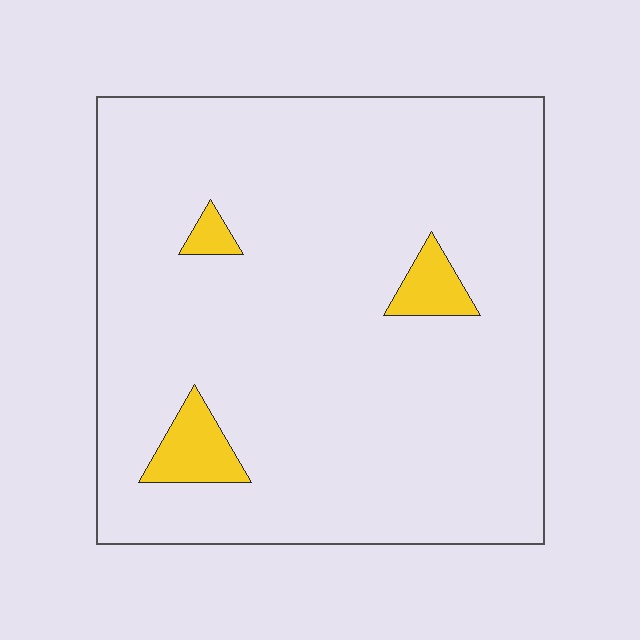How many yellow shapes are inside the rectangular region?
3.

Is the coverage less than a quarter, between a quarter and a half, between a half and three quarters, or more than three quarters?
Less than a quarter.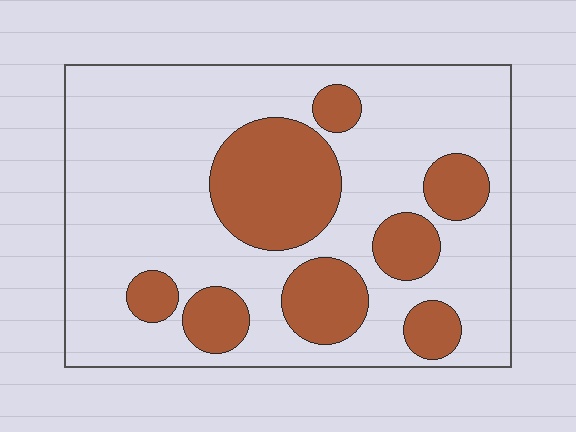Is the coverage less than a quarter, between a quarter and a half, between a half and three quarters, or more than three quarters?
Between a quarter and a half.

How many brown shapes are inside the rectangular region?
8.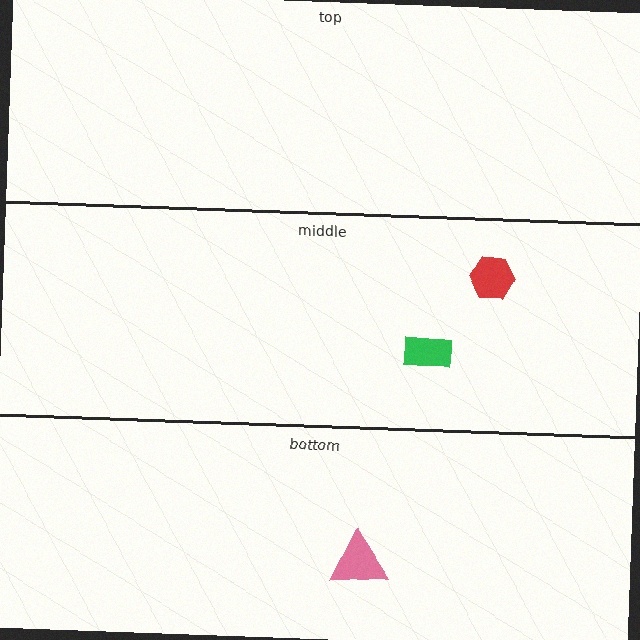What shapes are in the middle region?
The green rectangle, the red hexagon.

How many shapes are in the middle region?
2.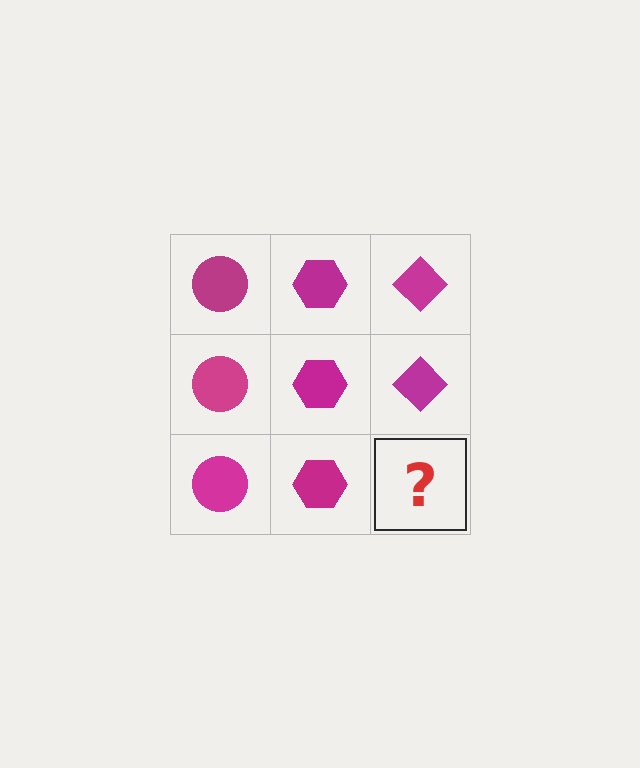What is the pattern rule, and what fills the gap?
The rule is that each column has a consistent shape. The gap should be filled with a magenta diamond.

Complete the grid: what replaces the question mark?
The question mark should be replaced with a magenta diamond.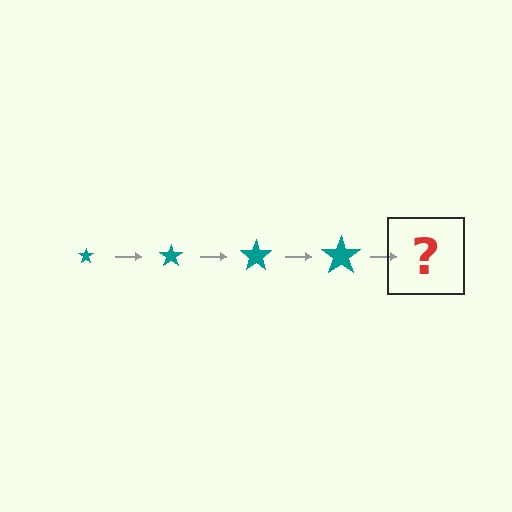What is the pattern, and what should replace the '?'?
The pattern is that the star gets progressively larger each step. The '?' should be a teal star, larger than the previous one.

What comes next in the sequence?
The next element should be a teal star, larger than the previous one.